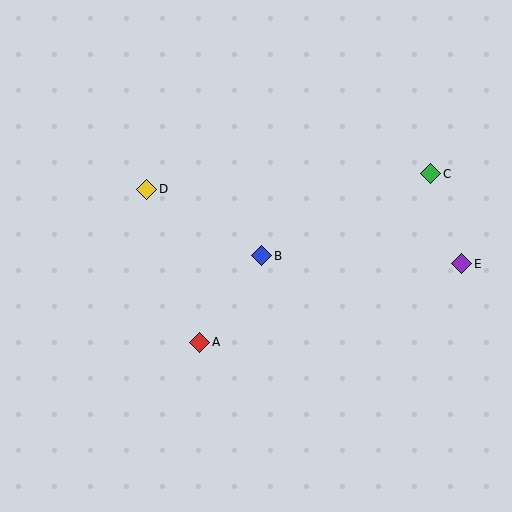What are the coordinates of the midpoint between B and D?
The midpoint between B and D is at (204, 222).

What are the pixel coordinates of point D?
Point D is at (147, 189).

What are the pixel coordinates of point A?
Point A is at (200, 342).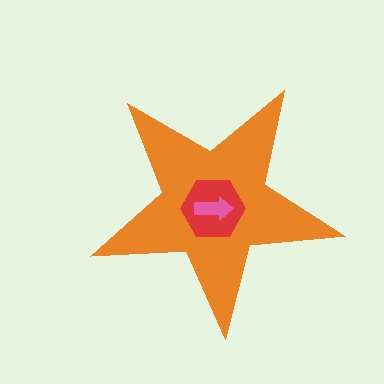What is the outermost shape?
The orange star.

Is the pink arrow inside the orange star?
Yes.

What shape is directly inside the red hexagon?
The pink arrow.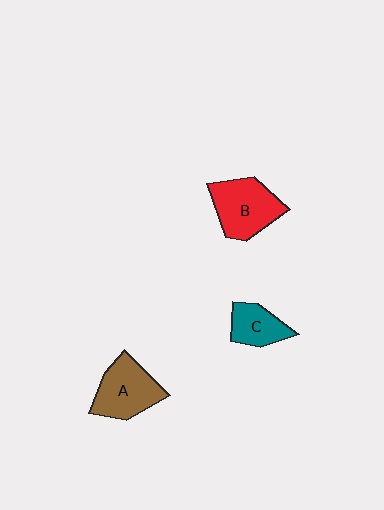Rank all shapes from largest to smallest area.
From largest to smallest: B (red), A (brown), C (teal).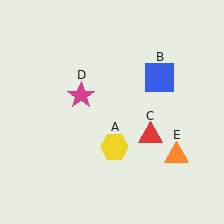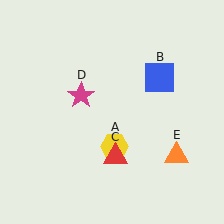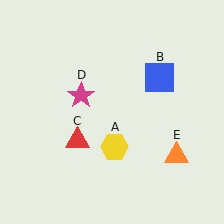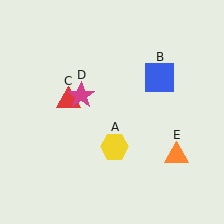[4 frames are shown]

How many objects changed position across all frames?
1 object changed position: red triangle (object C).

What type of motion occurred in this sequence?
The red triangle (object C) rotated clockwise around the center of the scene.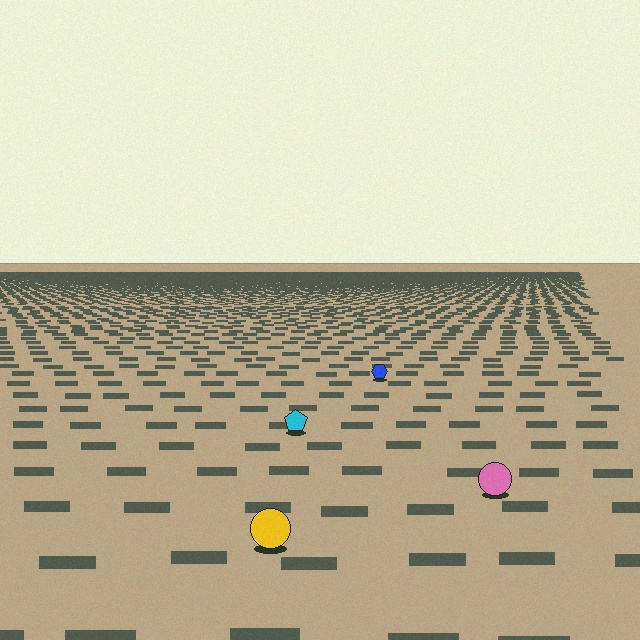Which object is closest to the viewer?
The yellow circle is closest. The texture marks near it are larger and more spread out.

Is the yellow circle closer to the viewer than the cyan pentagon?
Yes. The yellow circle is closer — you can tell from the texture gradient: the ground texture is coarser near it.